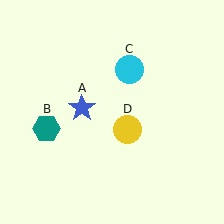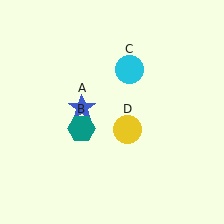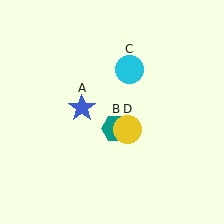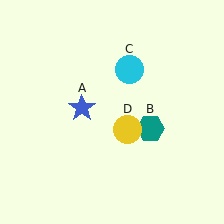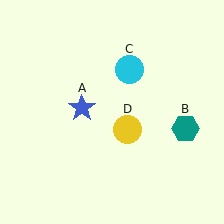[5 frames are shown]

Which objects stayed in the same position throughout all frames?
Blue star (object A) and cyan circle (object C) and yellow circle (object D) remained stationary.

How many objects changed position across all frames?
1 object changed position: teal hexagon (object B).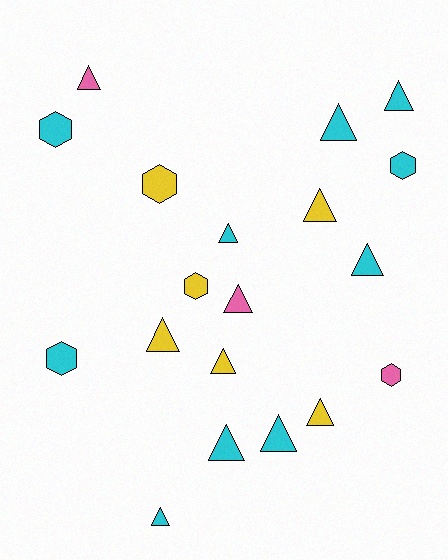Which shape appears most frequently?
Triangle, with 13 objects.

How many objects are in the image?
There are 19 objects.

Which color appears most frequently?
Cyan, with 10 objects.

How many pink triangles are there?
There are 2 pink triangles.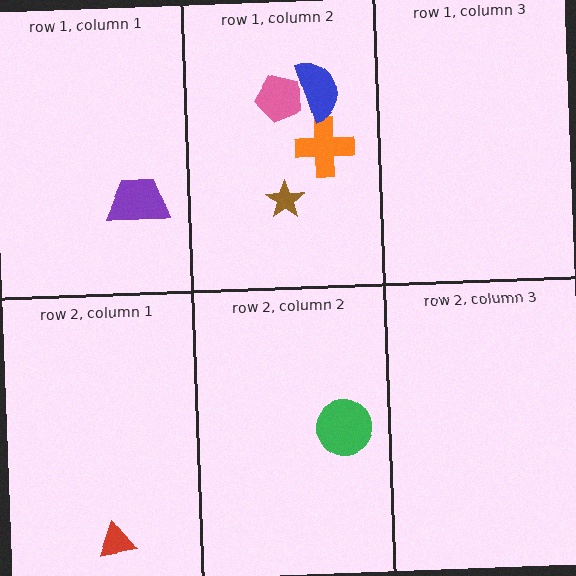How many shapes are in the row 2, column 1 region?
1.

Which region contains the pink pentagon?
The row 1, column 2 region.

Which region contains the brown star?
The row 1, column 2 region.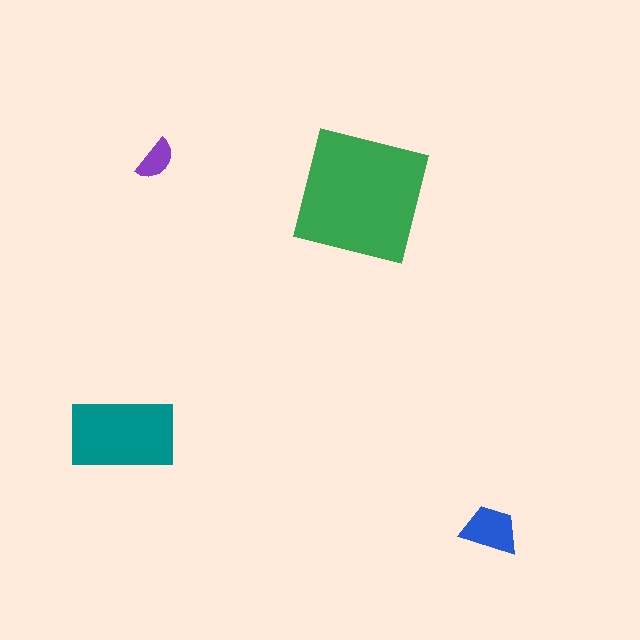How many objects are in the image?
There are 4 objects in the image.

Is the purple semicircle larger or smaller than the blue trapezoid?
Smaller.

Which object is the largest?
The green square.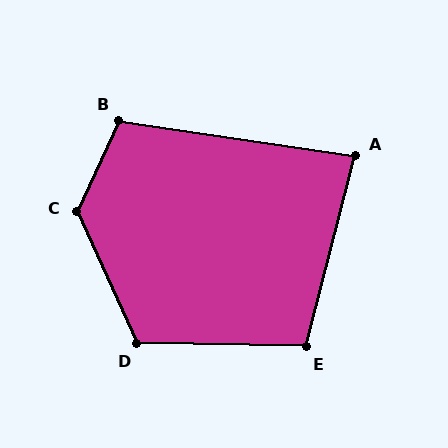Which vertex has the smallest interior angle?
A, at approximately 84 degrees.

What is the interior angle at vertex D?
Approximately 116 degrees (obtuse).